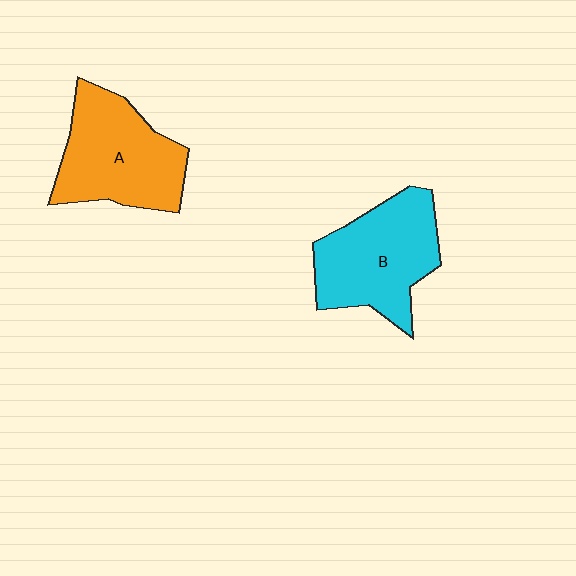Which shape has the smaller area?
Shape A (orange).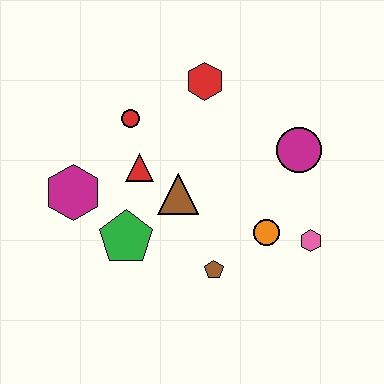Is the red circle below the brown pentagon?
No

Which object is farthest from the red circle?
The pink hexagon is farthest from the red circle.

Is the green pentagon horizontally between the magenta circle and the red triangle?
No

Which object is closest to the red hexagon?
The red circle is closest to the red hexagon.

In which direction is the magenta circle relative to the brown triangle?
The magenta circle is to the right of the brown triangle.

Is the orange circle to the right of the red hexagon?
Yes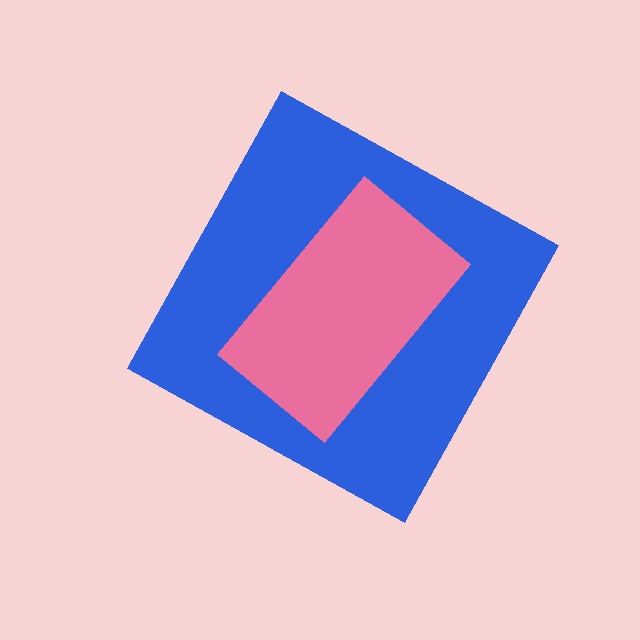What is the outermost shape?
The blue diamond.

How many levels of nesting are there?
2.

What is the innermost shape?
The pink rectangle.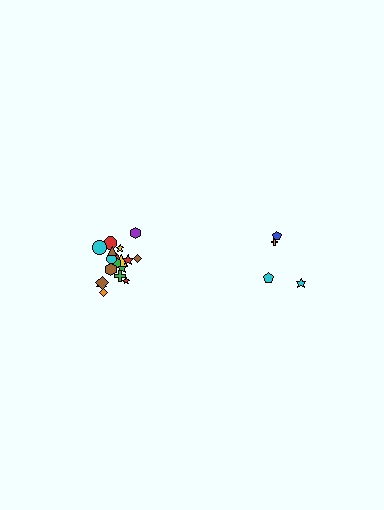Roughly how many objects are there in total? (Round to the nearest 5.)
Roughly 20 objects in total.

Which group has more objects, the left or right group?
The left group.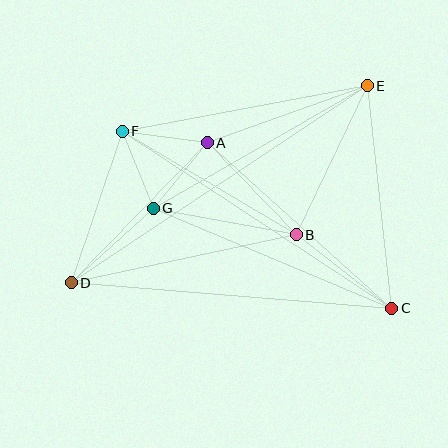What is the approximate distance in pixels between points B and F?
The distance between B and F is approximately 203 pixels.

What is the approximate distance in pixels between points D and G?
The distance between D and G is approximately 111 pixels.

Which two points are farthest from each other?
Points D and E are farthest from each other.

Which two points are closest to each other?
Points F and G are closest to each other.